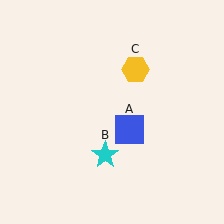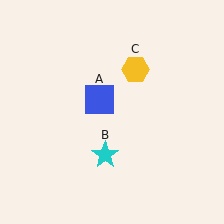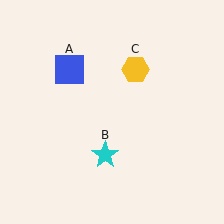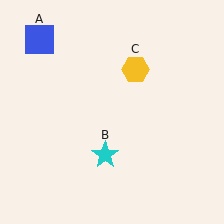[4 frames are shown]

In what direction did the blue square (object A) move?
The blue square (object A) moved up and to the left.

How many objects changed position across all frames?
1 object changed position: blue square (object A).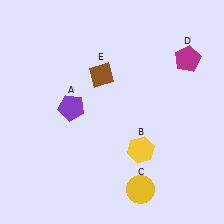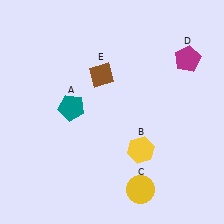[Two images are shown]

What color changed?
The pentagon (A) changed from purple in Image 1 to teal in Image 2.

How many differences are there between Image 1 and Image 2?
There is 1 difference between the two images.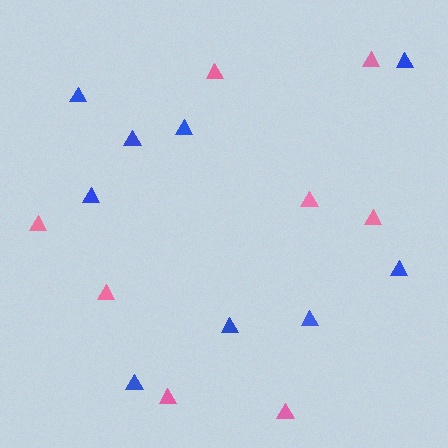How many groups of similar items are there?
There are 2 groups: one group of blue triangles (9) and one group of pink triangles (8).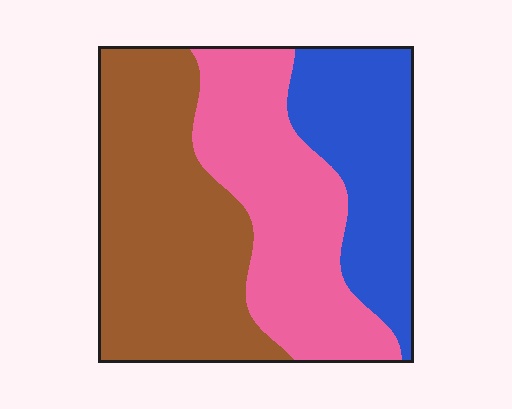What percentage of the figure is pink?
Pink takes up between a third and a half of the figure.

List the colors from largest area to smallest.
From largest to smallest: brown, pink, blue.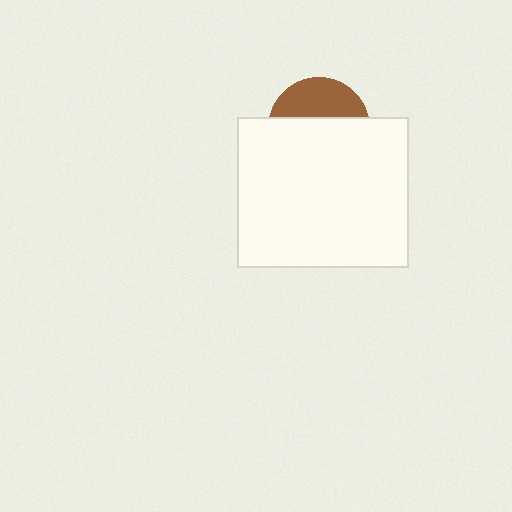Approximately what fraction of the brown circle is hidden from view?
Roughly 64% of the brown circle is hidden behind the white rectangle.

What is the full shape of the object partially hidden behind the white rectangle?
The partially hidden object is a brown circle.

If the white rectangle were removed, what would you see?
You would see the complete brown circle.